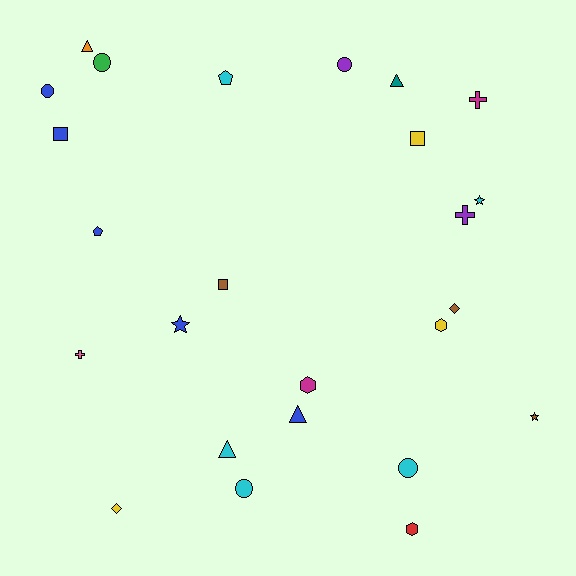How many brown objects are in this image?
There are 3 brown objects.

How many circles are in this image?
There are 5 circles.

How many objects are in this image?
There are 25 objects.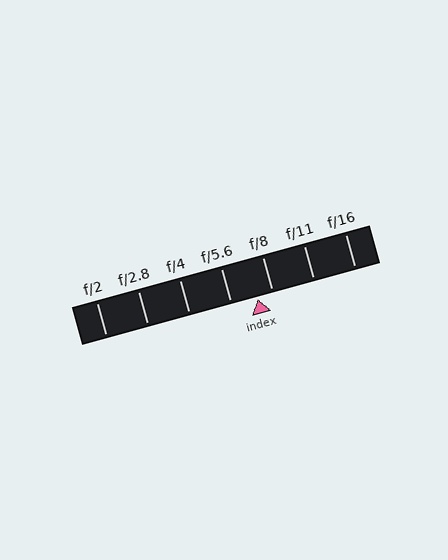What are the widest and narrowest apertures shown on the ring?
The widest aperture shown is f/2 and the narrowest is f/16.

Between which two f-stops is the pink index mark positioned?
The index mark is between f/5.6 and f/8.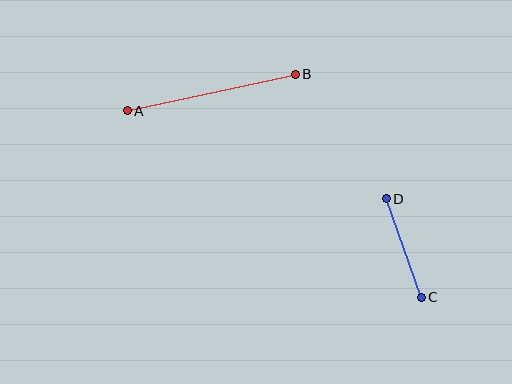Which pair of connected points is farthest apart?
Points A and B are farthest apart.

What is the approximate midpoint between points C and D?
The midpoint is at approximately (404, 248) pixels.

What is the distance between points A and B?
The distance is approximately 172 pixels.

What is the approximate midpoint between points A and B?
The midpoint is at approximately (211, 93) pixels.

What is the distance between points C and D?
The distance is approximately 105 pixels.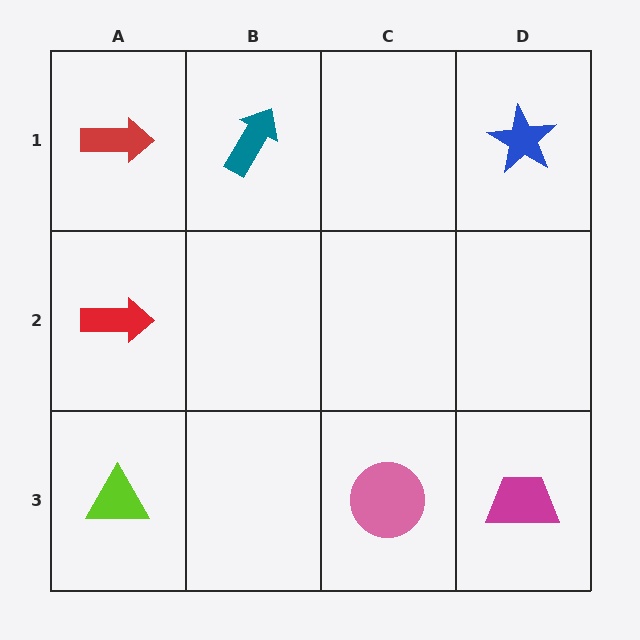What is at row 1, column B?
A teal arrow.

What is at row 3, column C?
A pink circle.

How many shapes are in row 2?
1 shape.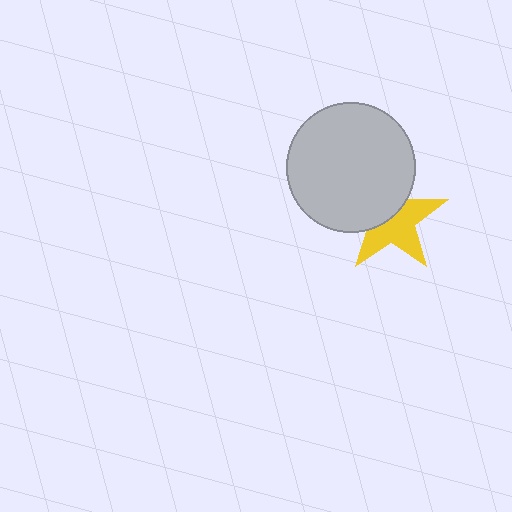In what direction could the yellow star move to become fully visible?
The yellow star could move toward the lower-right. That would shift it out from behind the light gray circle entirely.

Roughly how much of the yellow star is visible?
About half of it is visible (roughly 56%).